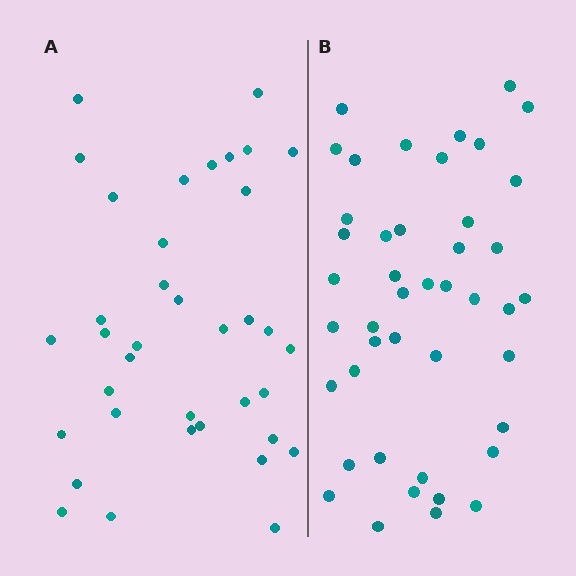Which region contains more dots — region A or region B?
Region B (the right region) has more dots.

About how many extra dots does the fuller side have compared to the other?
Region B has roughly 8 or so more dots than region A.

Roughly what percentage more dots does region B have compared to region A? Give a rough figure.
About 20% more.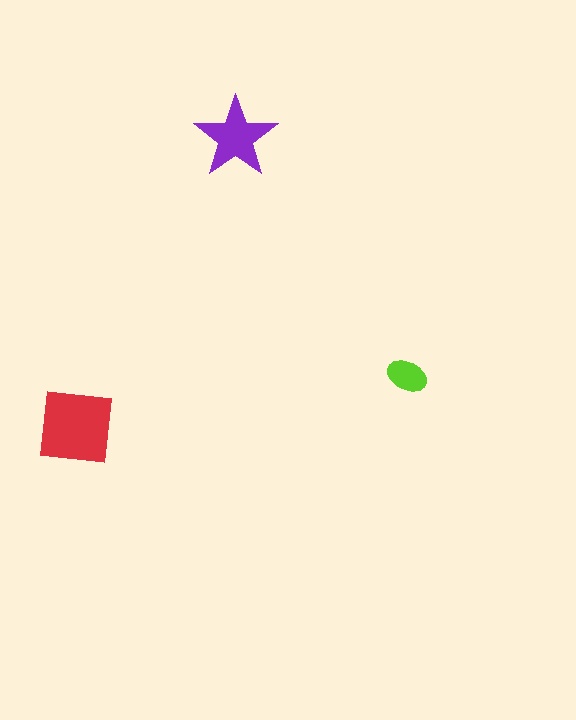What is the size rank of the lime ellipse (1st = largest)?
3rd.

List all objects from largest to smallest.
The red square, the purple star, the lime ellipse.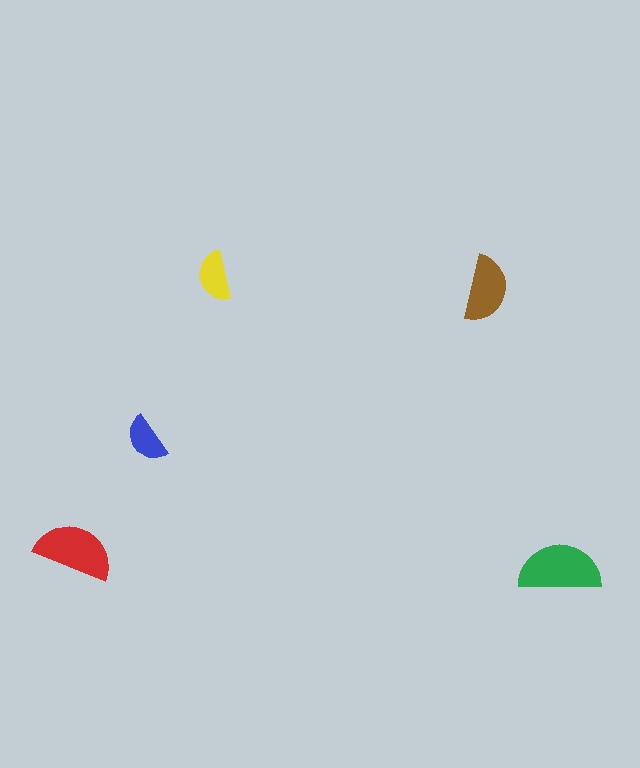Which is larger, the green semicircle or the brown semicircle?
The green one.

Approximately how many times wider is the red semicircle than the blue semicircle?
About 1.5 times wider.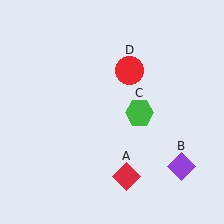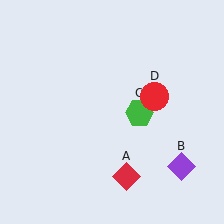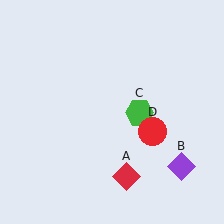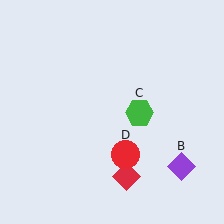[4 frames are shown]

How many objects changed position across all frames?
1 object changed position: red circle (object D).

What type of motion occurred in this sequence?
The red circle (object D) rotated clockwise around the center of the scene.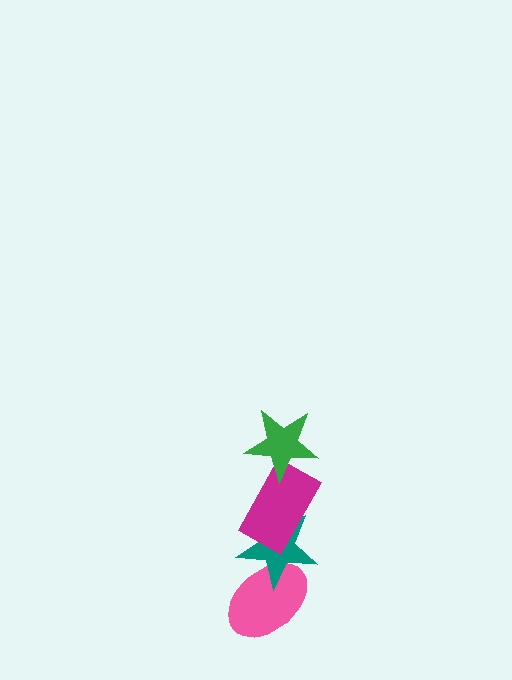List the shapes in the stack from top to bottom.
From top to bottom: the green star, the magenta rectangle, the teal star, the pink ellipse.